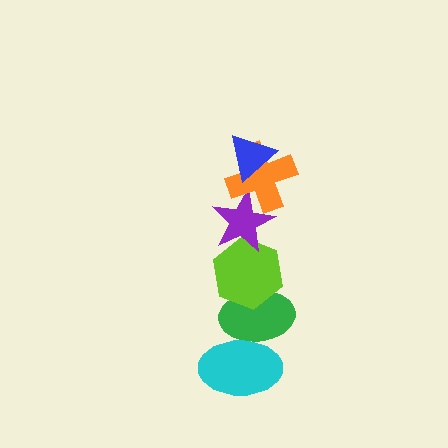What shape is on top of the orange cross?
The blue triangle is on top of the orange cross.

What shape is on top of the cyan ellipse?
The green ellipse is on top of the cyan ellipse.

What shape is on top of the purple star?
The orange cross is on top of the purple star.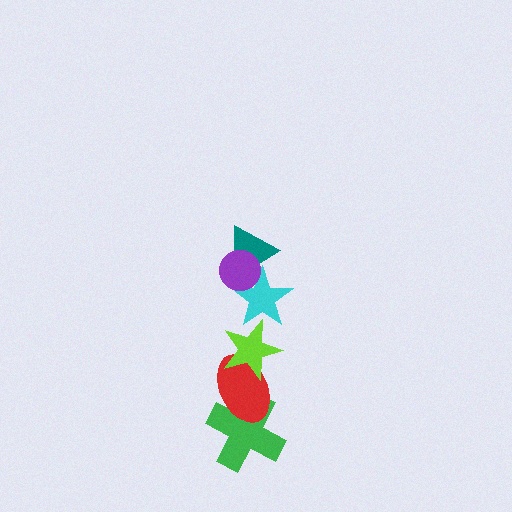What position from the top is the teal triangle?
The teal triangle is 2nd from the top.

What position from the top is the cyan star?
The cyan star is 3rd from the top.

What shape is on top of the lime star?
The cyan star is on top of the lime star.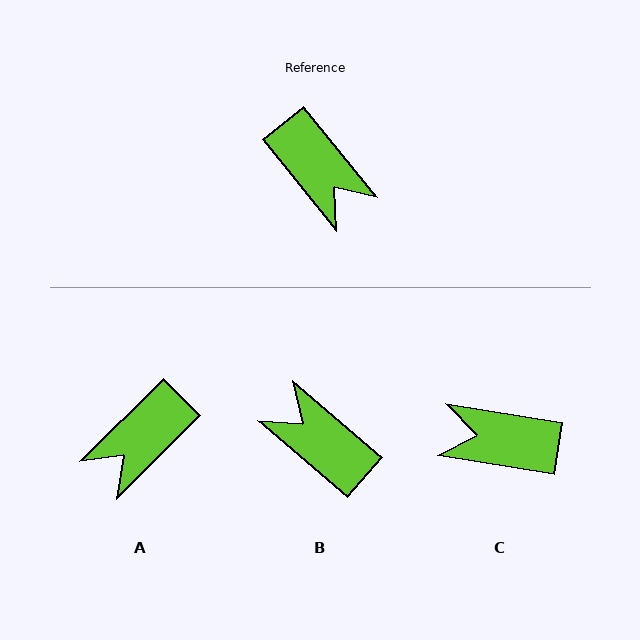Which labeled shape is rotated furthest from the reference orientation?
B, about 170 degrees away.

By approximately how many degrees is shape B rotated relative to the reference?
Approximately 170 degrees clockwise.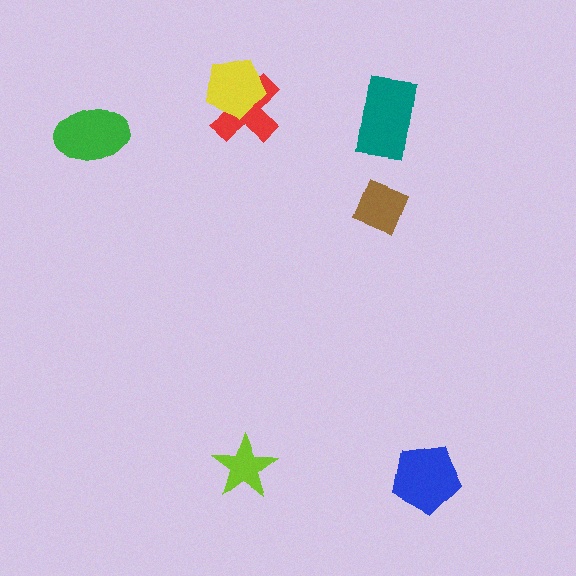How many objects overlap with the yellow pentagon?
1 object overlaps with the yellow pentagon.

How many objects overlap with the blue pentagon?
0 objects overlap with the blue pentagon.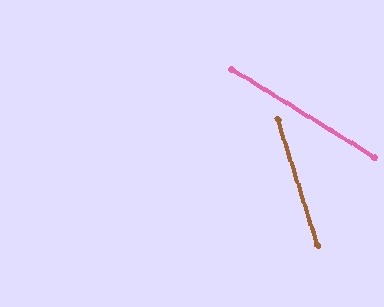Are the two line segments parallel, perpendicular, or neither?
Neither parallel nor perpendicular — they differ by about 41°.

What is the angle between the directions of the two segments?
Approximately 41 degrees.